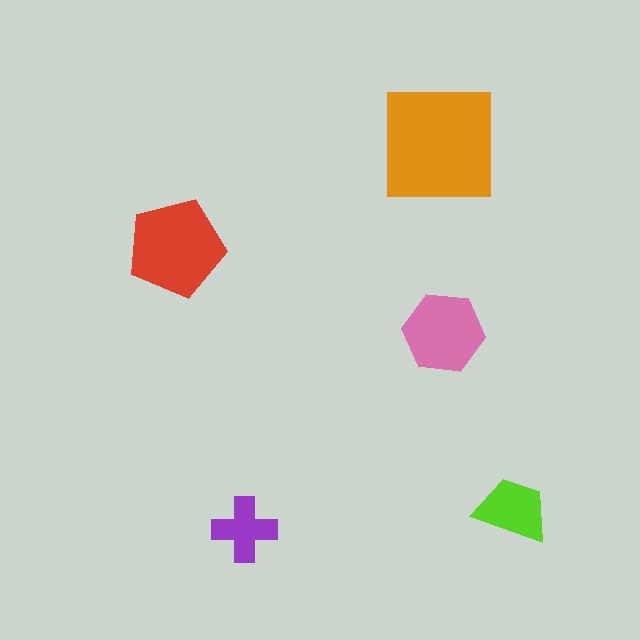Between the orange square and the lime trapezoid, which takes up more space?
The orange square.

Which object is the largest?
The orange square.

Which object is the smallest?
The purple cross.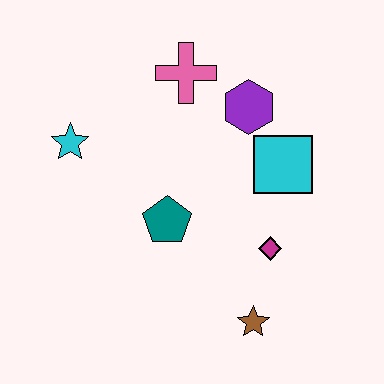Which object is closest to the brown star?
The magenta diamond is closest to the brown star.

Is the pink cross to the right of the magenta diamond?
No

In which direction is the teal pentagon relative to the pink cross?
The teal pentagon is below the pink cross.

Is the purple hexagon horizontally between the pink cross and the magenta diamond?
Yes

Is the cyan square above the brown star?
Yes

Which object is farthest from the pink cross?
The brown star is farthest from the pink cross.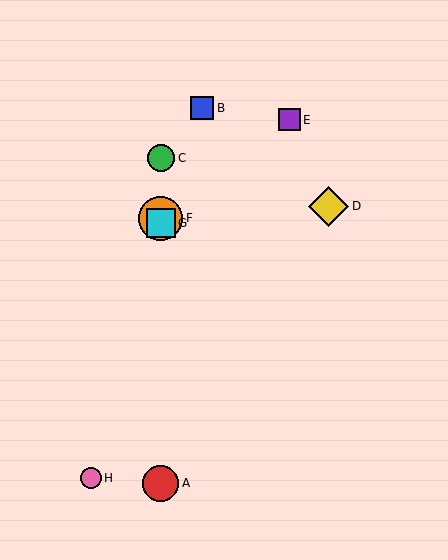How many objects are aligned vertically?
4 objects (A, C, F, G) are aligned vertically.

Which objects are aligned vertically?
Objects A, C, F, G are aligned vertically.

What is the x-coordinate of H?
Object H is at x≈91.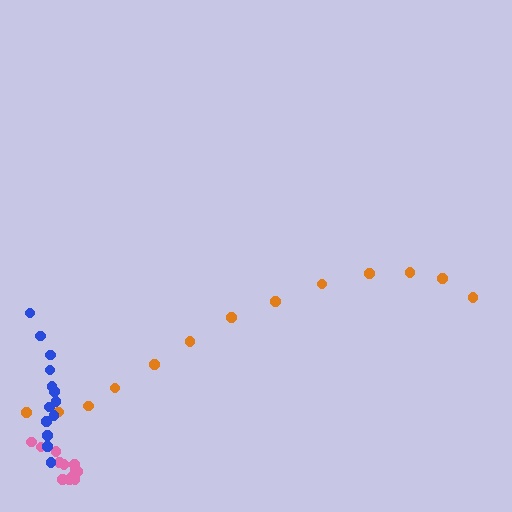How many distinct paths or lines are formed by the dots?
There are 3 distinct paths.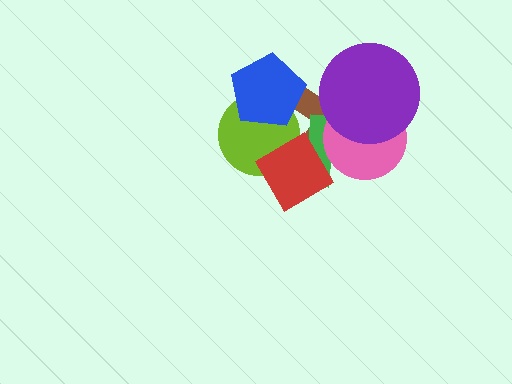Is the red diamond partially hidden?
No, no other shape covers it.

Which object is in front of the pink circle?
The purple circle is in front of the pink circle.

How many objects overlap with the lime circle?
3 objects overlap with the lime circle.